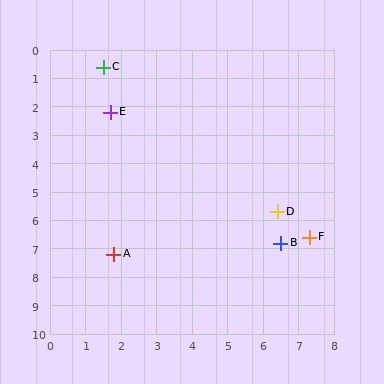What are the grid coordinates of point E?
Point E is at approximately (1.7, 2.2).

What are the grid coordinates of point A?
Point A is at approximately (1.8, 7.2).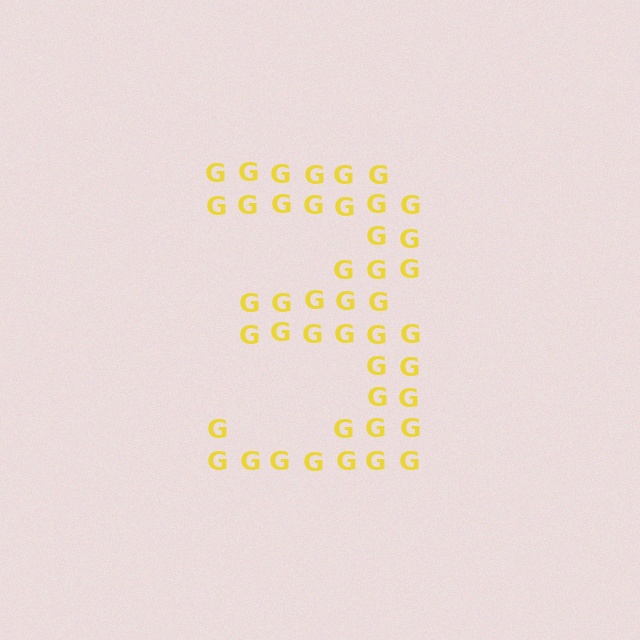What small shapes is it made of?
It is made of small letter G's.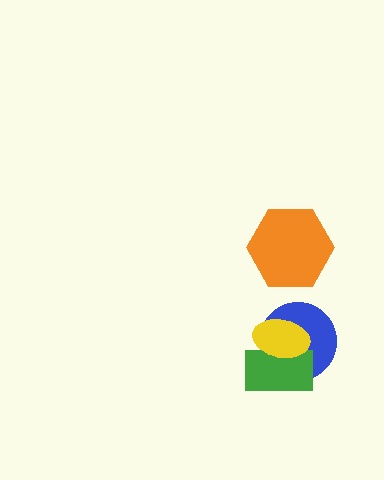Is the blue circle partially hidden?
Yes, it is partially covered by another shape.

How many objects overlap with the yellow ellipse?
2 objects overlap with the yellow ellipse.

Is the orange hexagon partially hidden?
No, no other shape covers it.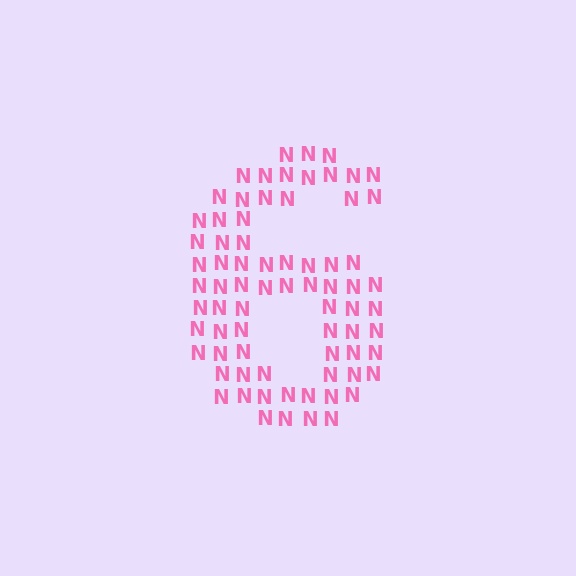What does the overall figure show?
The overall figure shows the digit 6.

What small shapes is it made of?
It is made of small letter N's.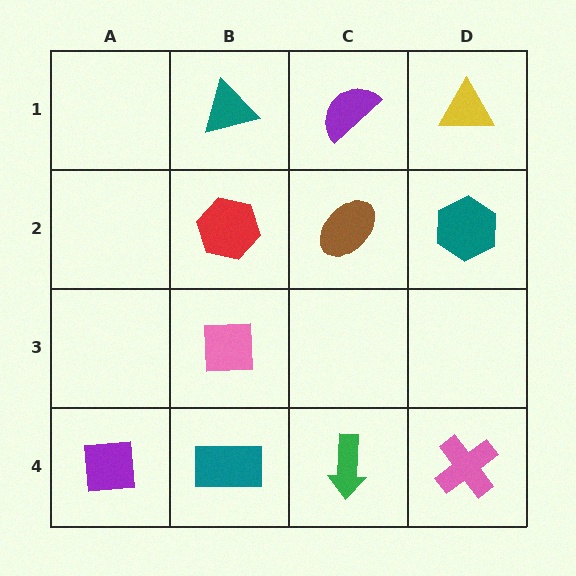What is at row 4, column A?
A purple square.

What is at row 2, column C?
A brown ellipse.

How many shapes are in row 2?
3 shapes.